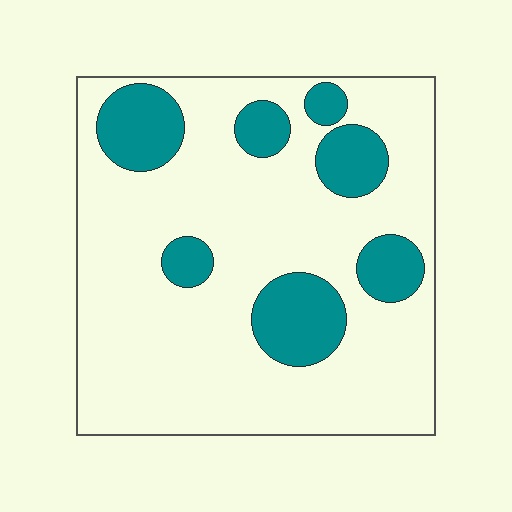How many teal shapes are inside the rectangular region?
7.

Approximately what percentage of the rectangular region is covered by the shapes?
Approximately 20%.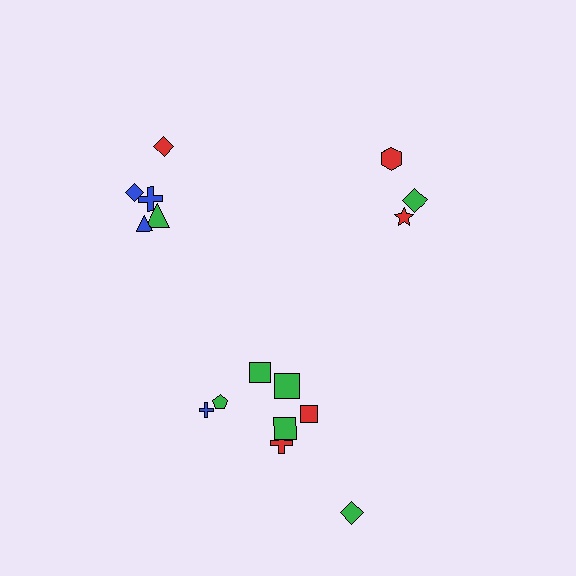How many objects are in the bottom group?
There are 8 objects.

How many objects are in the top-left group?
There are 5 objects.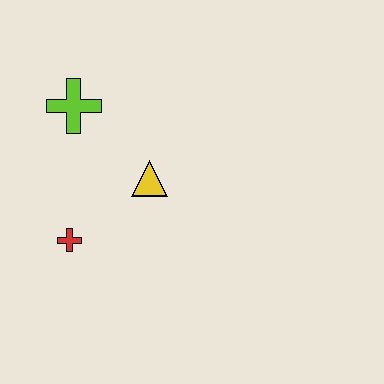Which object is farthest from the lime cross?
The red cross is farthest from the lime cross.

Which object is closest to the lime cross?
The yellow triangle is closest to the lime cross.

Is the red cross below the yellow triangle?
Yes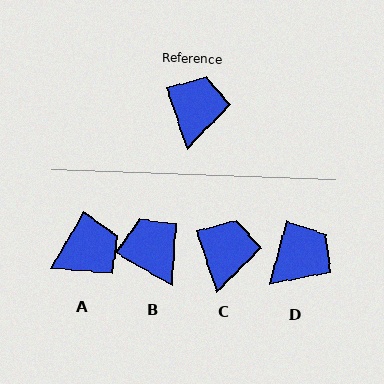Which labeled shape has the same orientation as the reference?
C.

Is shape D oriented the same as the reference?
No, it is off by about 34 degrees.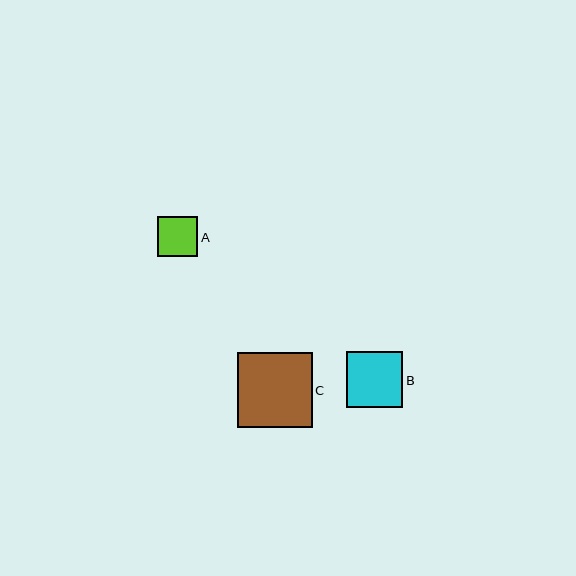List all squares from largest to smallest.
From largest to smallest: C, B, A.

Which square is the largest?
Square C is the largest with a size of approximately 75 pixels.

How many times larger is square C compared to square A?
Square C is approximately 1.9 times the size of square A.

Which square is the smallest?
Square A is the smallest with a size of approximately 40 pixels.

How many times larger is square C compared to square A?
Square C is approximately 1.9 times the size of square A.